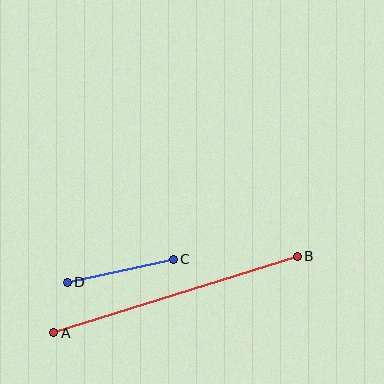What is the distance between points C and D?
The distance is approximately 109 pixels.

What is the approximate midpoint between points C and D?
The midpoint is at approximately (120, 271) pixels.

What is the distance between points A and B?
The distance is approximately 255 pixels.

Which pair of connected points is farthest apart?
Points A and B are farthest apart.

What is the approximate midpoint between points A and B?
The midpoint is at approximately (176, 295) pixels.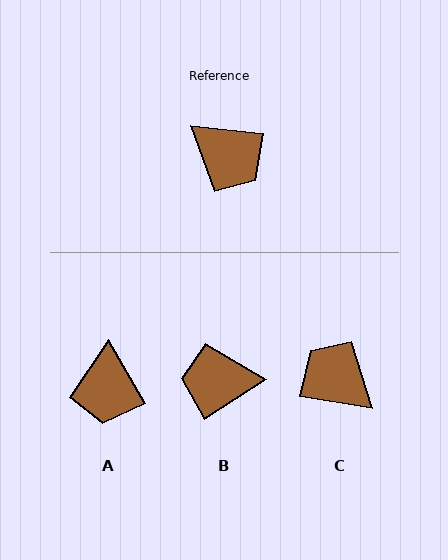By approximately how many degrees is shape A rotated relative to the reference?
Approximately 54 degrees clockwise.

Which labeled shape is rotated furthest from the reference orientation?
C, about 177 degrees away.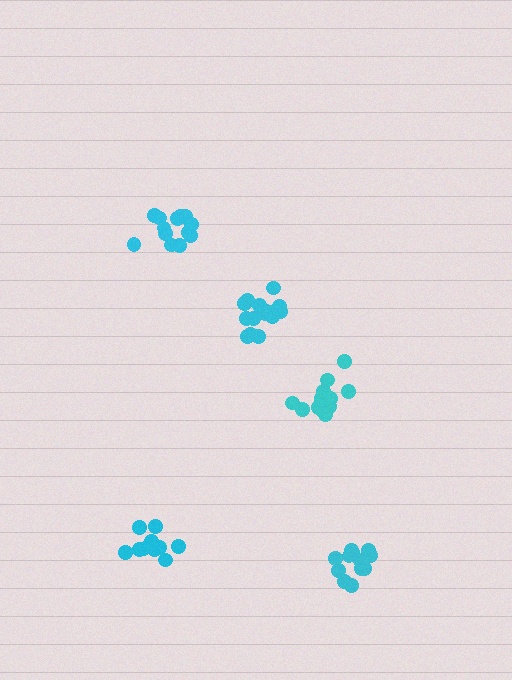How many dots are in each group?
Group 1: 14 dots, Group 2: 12 dots, Group 3: 13 dots, Group 4: 13 dots, Group 5: 15 dots (67 total).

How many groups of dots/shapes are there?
There are 5 groups.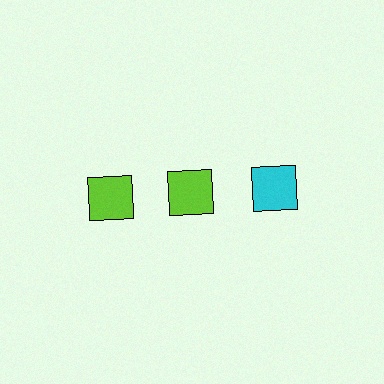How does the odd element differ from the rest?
It has a different color: cyan instead of lime.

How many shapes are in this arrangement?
There are 3 shapes arranged in a grid pattern.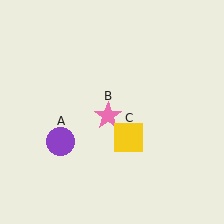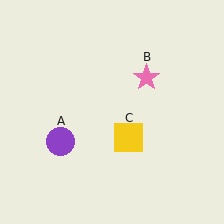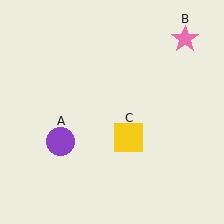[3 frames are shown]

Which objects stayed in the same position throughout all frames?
Purple circle (object A) and yellow square (object C) remained stationary.